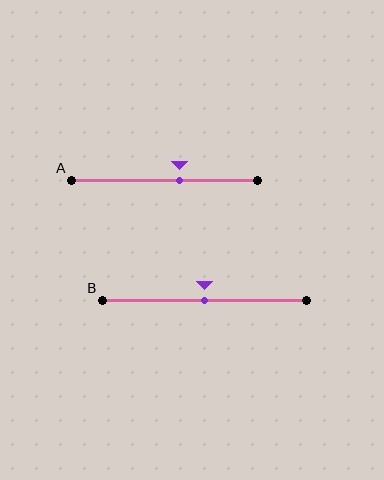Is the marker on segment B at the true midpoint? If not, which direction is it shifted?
Yes, the marker on segment B is at the true midpoint.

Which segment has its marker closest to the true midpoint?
Segment B has its marker closest to the true midpoint.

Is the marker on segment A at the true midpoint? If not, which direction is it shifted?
No, the marker on segment A is shifted to the right by about 8% of the segment length.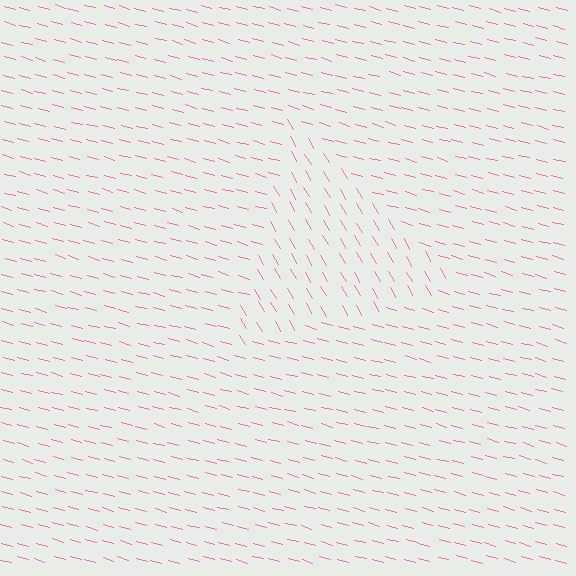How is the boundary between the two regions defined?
The boundary is defined purely by a change in line orientation (approximately 45 degrees difference). All lines are the same color and thickness.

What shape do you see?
I see a triangle.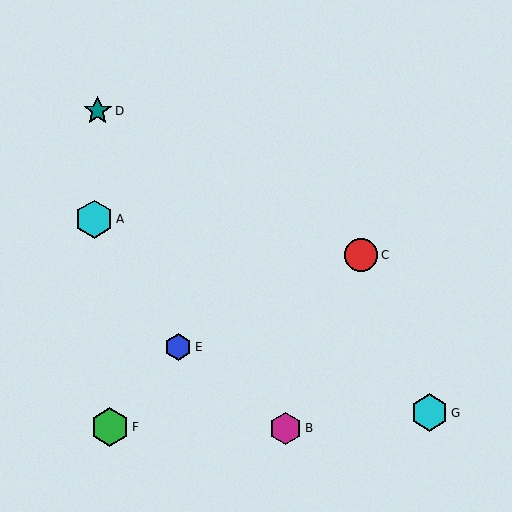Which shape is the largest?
The green hexagon (labeled F) is the largest.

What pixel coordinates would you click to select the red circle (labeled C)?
Click at (361, 255) to select the red circle C.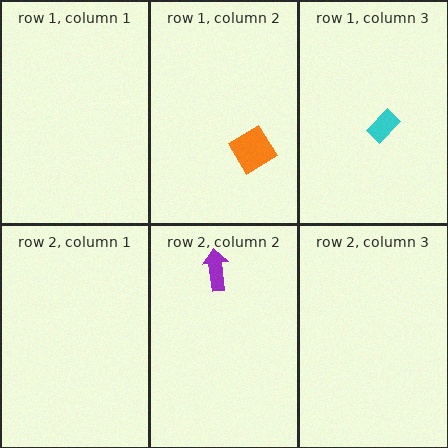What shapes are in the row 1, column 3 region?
The cyan rectangle.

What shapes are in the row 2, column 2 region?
The purple arrow.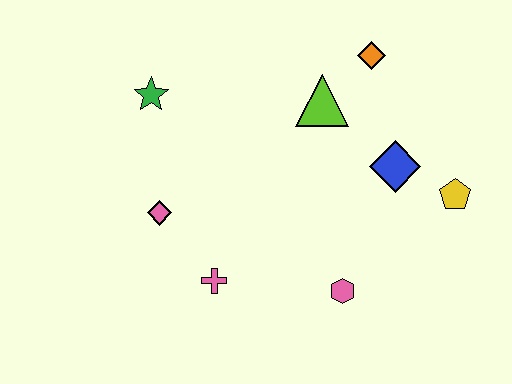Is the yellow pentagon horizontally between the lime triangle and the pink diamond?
No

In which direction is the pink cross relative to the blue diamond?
The pink cross is to the left of the blue diamond.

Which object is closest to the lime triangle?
The orange diamond is closest to the lime triangle.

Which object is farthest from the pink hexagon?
The green star is farthest from the pink hexagon.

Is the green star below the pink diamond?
No